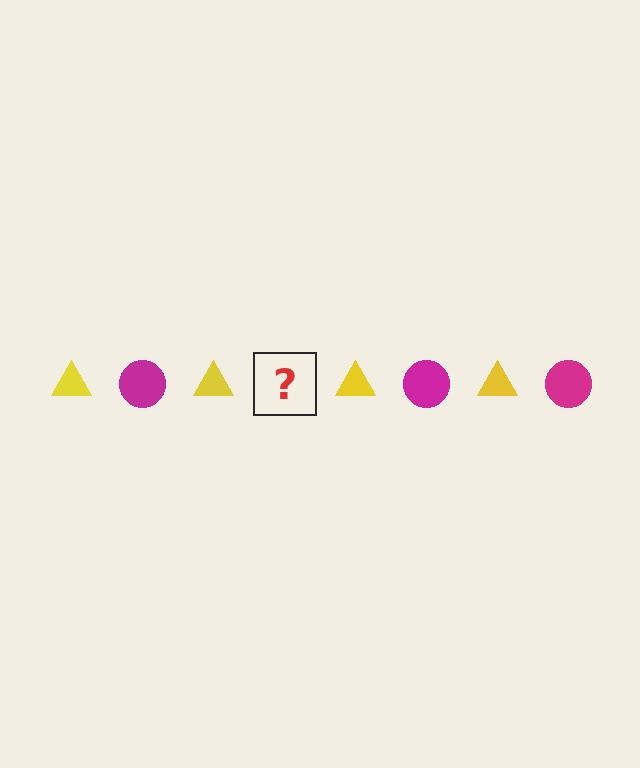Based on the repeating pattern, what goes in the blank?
The blank should be a magenta circle.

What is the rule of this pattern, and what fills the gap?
The rule is that the pattern alternates between yellow triangle and magenta circle. The gap should be filled with a magenta circle.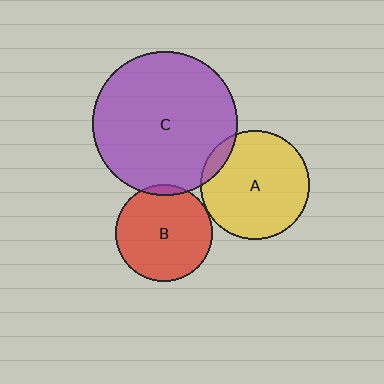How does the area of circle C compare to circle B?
Approximately 2.2 times.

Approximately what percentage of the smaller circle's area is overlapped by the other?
Approximately 5%.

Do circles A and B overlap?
Yes.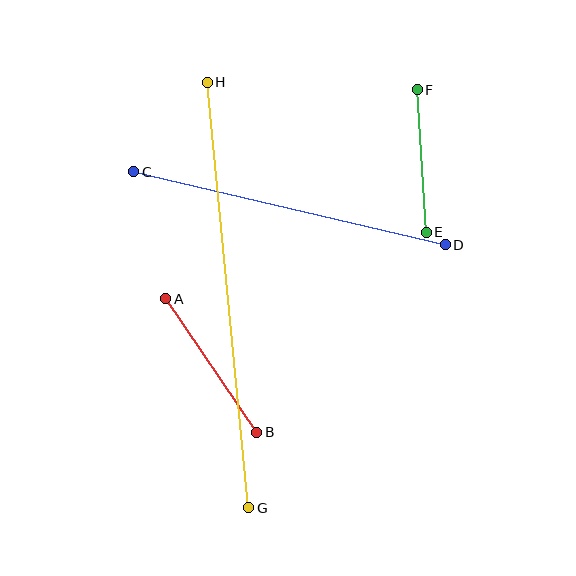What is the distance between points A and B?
The distance is approximately 162 pixels.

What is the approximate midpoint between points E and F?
The midpoint is at approximately (422, 161) pixels.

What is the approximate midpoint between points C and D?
The midpoint is at approximately (289, 208) pixels.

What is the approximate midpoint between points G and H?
The midpoint is at approximately (228, 295) pixels.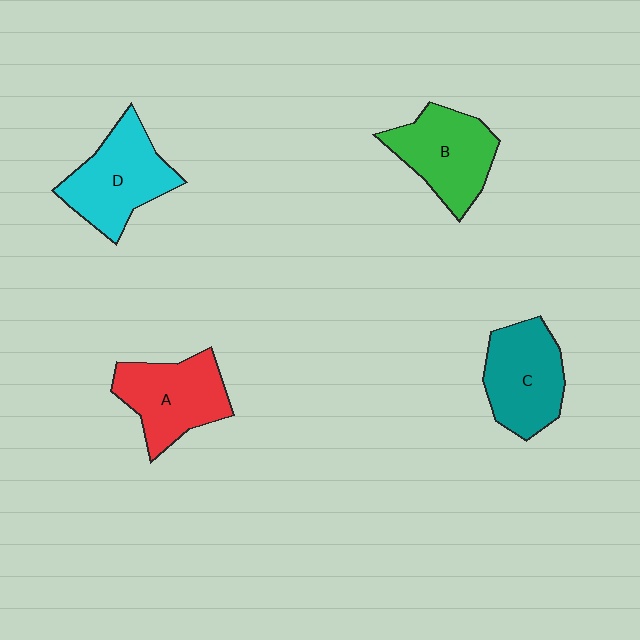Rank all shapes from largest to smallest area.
From largest to smallest: D (cyan), A (red), C (teal), B (green).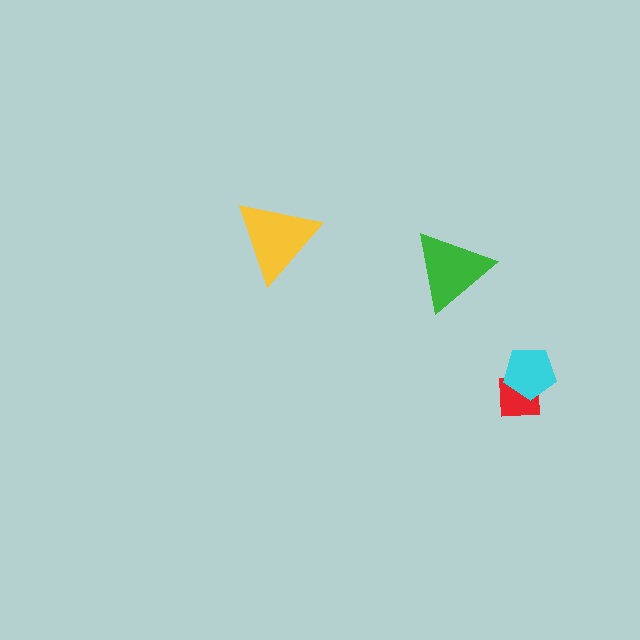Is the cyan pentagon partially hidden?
No, no other shape covers it.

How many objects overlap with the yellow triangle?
0 objects overlap with the yellow triangle.